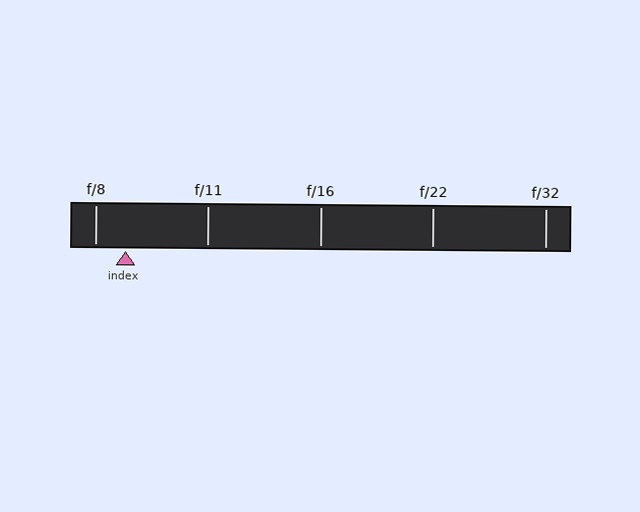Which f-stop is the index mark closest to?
The index mark is closest to f/8.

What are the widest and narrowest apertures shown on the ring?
The widest aperture shown is f/8 and the narrowest is f/32.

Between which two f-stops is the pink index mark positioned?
The index mark is between f/8 and f/11.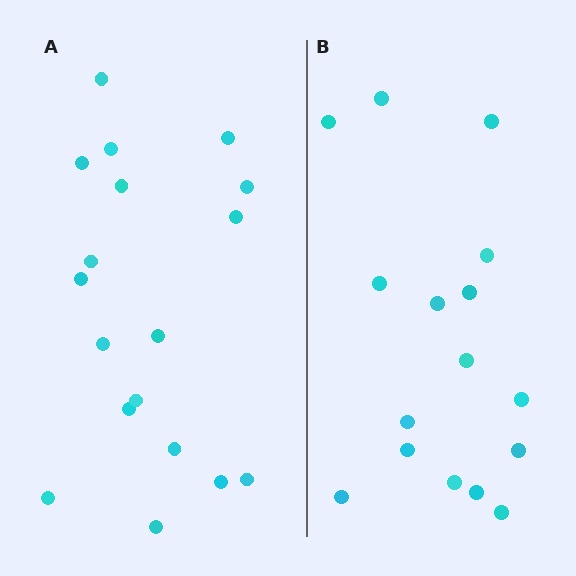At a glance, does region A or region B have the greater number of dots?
Region A (the left region) has more dots.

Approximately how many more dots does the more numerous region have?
Region A has just a few more — roughly 2 or 3 more dots than region B.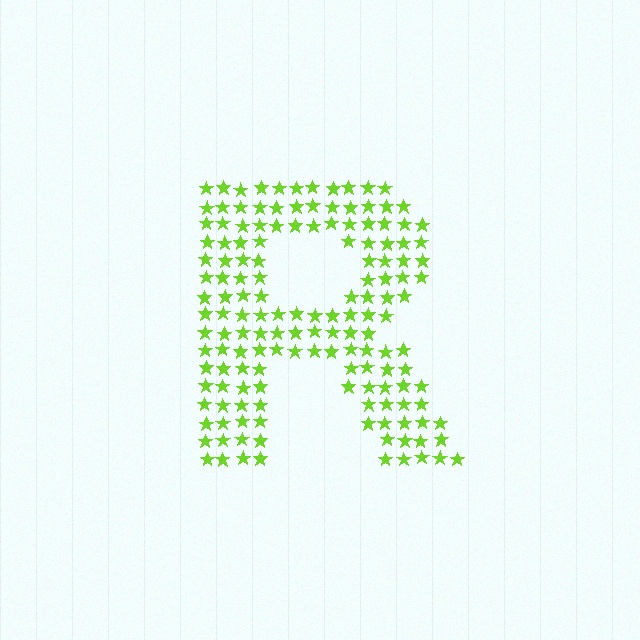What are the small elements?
The small elements are stars.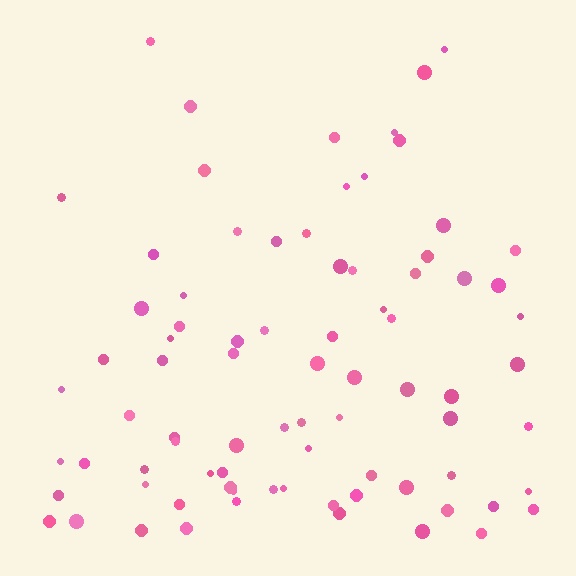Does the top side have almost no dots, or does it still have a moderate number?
Still a moderate number, just noticeably fewer than the bottom.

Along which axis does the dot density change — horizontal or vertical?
Vertical.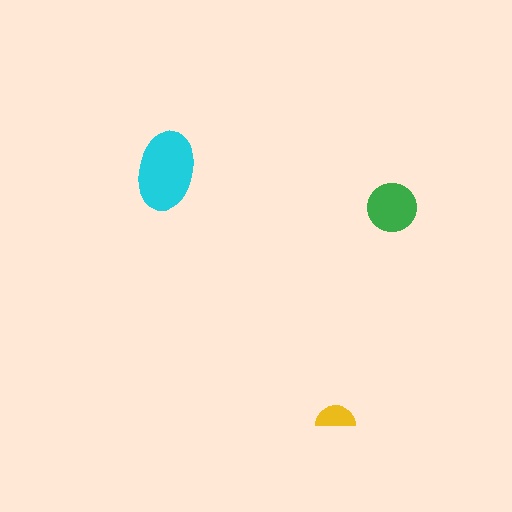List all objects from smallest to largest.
The yellow semicircle, the green circle, the cyan ellipse.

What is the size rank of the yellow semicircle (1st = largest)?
3rd.